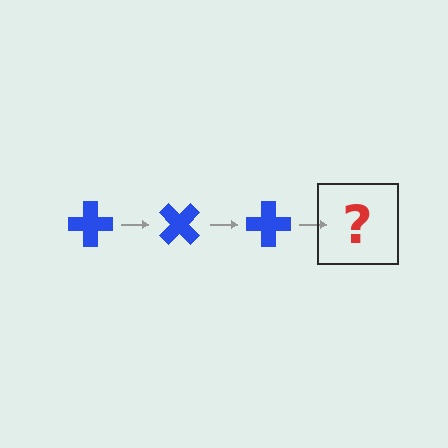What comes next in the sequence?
The next element should be a blue cross rotated 135 degrees.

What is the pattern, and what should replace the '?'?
The pattern is that the cross rotates 45 degrees each step. The '?' should be a blue cross rotated 135 degrees.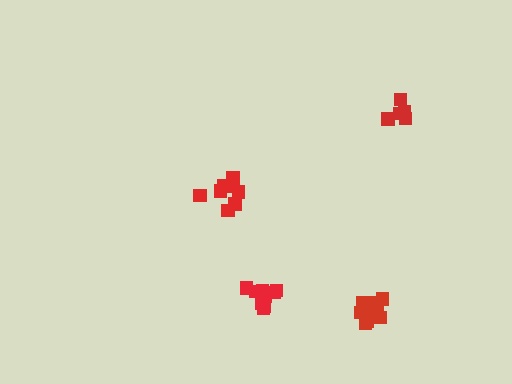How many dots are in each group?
Group 1: 10 dots, Group 2: 6 dots, Group 3: 10 dots, Group 4: 10 dots (36 total).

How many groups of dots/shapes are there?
There are 4 groups.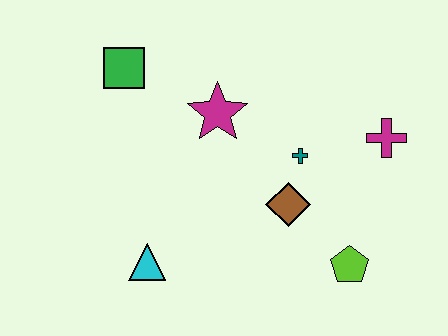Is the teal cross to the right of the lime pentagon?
No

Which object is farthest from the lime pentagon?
The green square is farthest from the lime pentagon.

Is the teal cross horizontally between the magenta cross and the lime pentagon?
No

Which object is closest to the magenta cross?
The teal cross is closest to the magenta cross.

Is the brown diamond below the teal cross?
Yes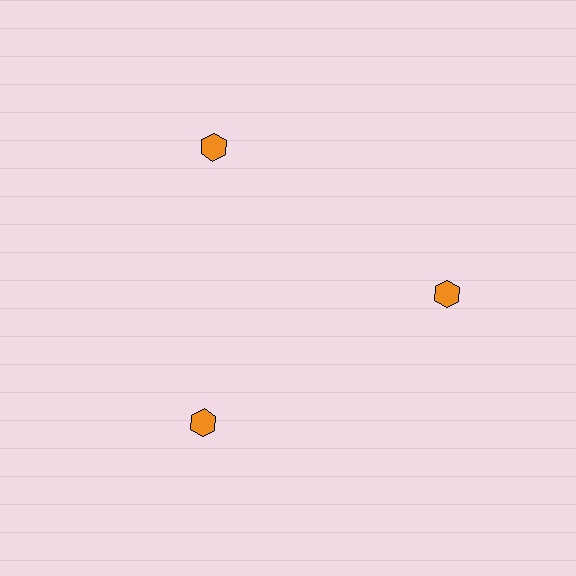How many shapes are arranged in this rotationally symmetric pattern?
There are 3 shapes, arranged in 3 groups of 1.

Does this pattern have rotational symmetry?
Yes, this pattern has 3-fold rotational symmetry. It looks the same after rotating 120 degrees around the center.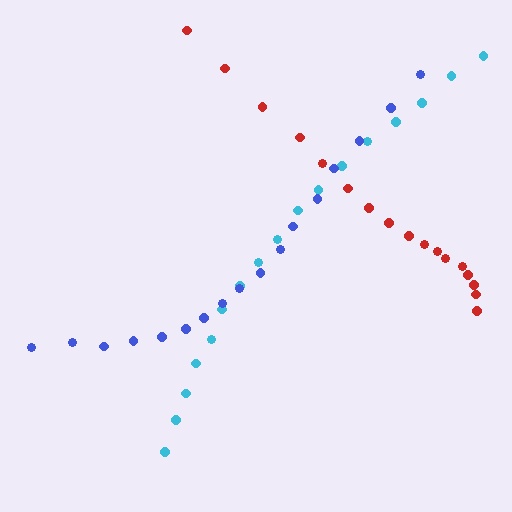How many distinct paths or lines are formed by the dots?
There are 3 distinct paths.